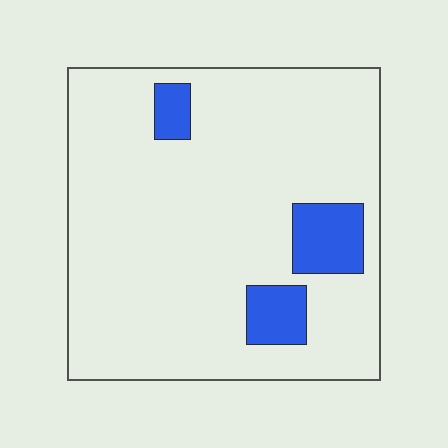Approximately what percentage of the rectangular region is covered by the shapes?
Approximately 10%.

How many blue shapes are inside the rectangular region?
3.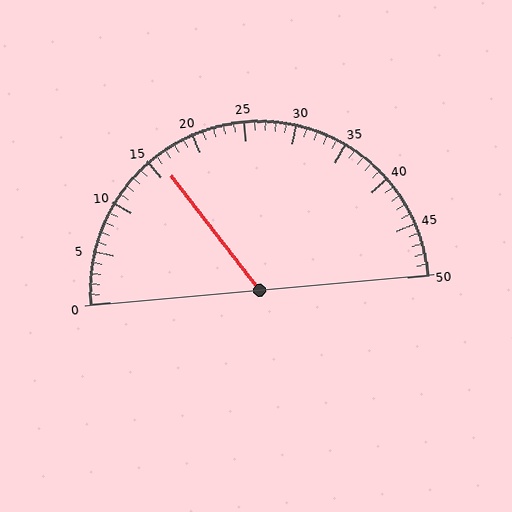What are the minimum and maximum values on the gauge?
The gauge ranges from 0 to 50.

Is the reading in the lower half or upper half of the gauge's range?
The reading is in the lower half of the range (0 to 50).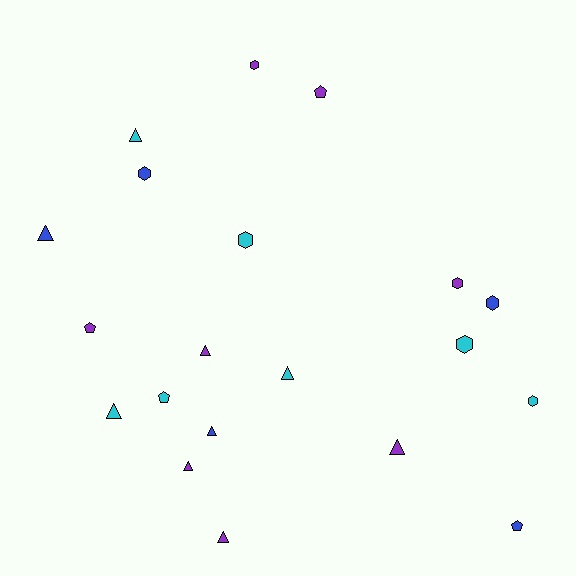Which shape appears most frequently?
Triangle, with 9 objects.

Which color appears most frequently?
Purple, with 8 objects.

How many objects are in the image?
There are 20 objects.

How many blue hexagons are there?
There are 2 blue hexagons.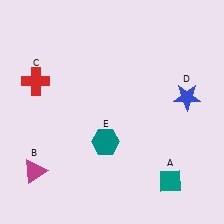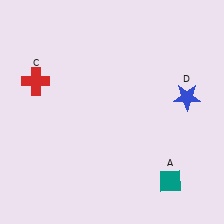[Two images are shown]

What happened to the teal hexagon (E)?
The teal hexagon (E) was removed in Image 2. It was in the bottom-left area of Image 1.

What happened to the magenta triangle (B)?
The magenta triangle (B) was removed in Image 2. It was in the bottom-left area of Image 1.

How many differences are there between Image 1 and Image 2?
There are 2 differences between the two images.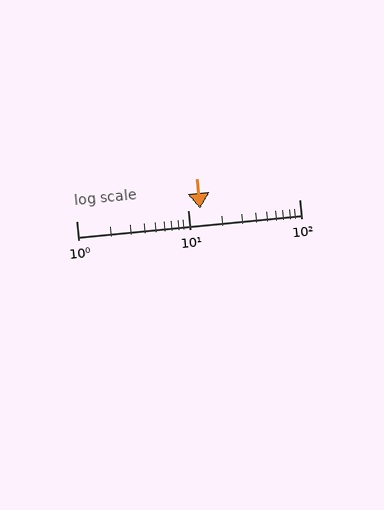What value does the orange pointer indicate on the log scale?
The pointer indicates approximately 13.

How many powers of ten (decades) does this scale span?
The scale spans 2 decades, from 1 to 100.